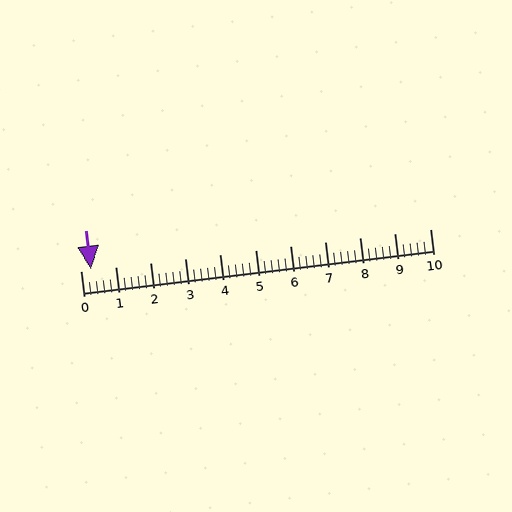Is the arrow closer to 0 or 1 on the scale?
The arrow is closer to 0.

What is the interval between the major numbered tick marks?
The major tick marks are spaced 1 units apart.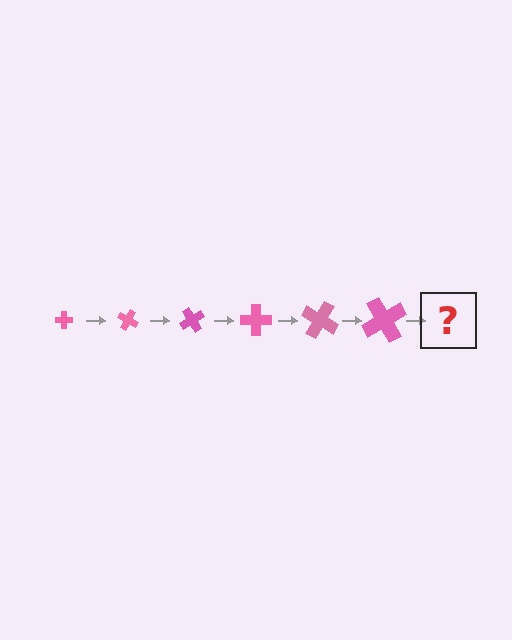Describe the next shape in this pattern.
It should be a cross, larger than the previous one and rotated 180 degrees from the start.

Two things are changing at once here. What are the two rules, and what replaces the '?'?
The two rules are that the cross grows larger each step and it rotates 30 degrees each step. The '?' should be a cross, larger than the previous one and rotated 180 degrees from the start.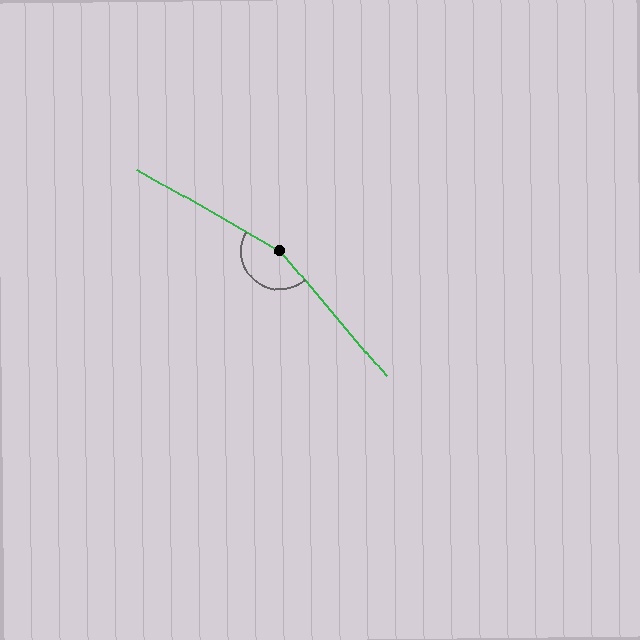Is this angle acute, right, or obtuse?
It is obtuse.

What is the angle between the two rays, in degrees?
Approximately 160 degrees.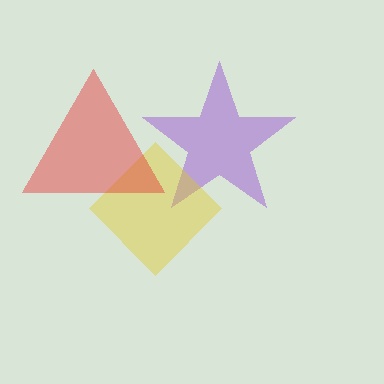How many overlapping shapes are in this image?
There are 3 overlapping shapes in the image.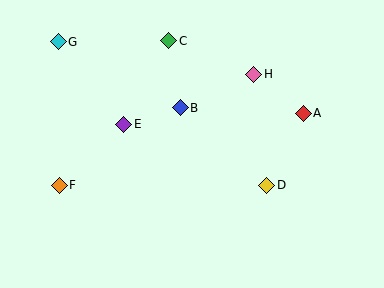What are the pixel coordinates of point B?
Point B is at (180, 108).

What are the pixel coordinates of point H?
Point H is at (254, 74).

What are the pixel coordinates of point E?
Point E is at (124, 124).